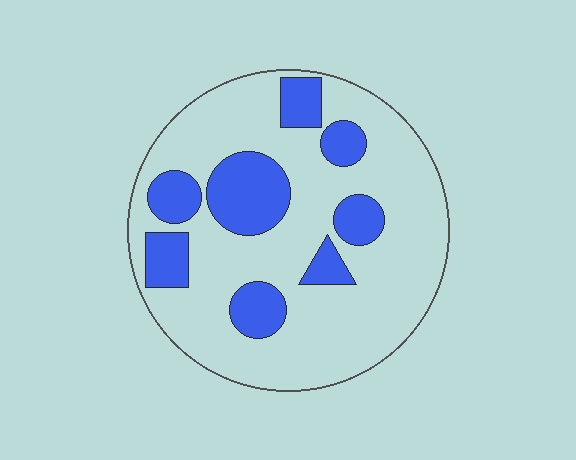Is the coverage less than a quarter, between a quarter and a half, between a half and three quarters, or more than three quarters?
Between a quarter and a half.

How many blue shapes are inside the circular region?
8.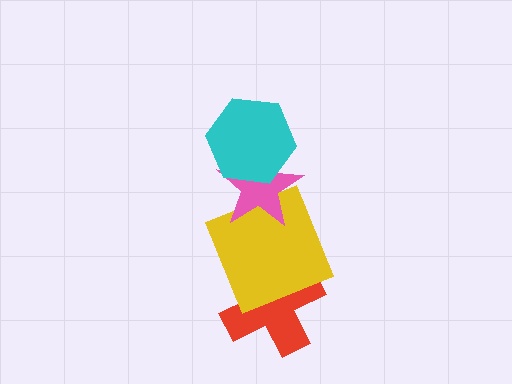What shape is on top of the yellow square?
The pink star is on top of the yellow square.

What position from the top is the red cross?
The red cross is 4th from the top.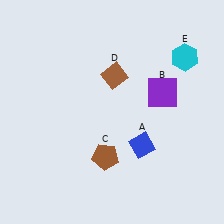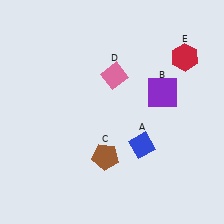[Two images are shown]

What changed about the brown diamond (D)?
In Image 1, D is brown. In Image 2, it changed to pink.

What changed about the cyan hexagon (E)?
In Image 1, E is cyan. In Image 2, it changed to red.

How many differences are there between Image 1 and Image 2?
There are 2 differences between the two images.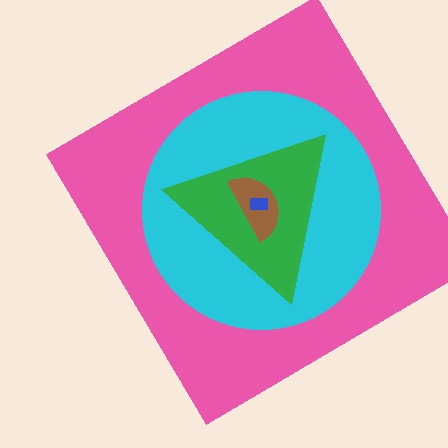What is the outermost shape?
The pink diamond.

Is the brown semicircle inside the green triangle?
Yes.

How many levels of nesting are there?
5.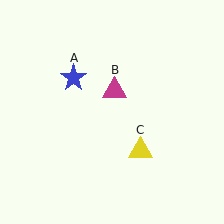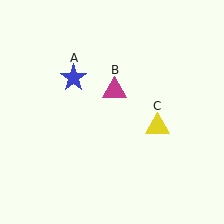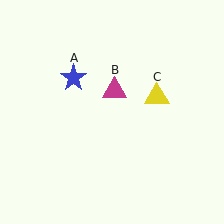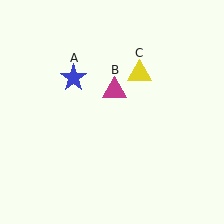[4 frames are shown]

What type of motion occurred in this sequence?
The yellow triangle (object C) rotated counterclockwise around the center of the scene.